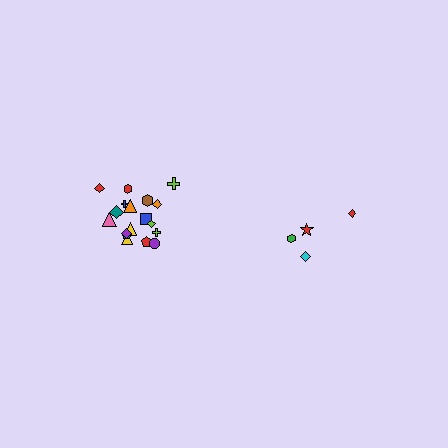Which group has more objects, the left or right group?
The left group.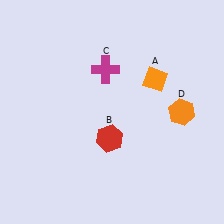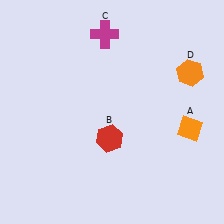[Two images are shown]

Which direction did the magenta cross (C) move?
The magenta cross (C) moved up.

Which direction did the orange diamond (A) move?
The orange diamond (A) moved down.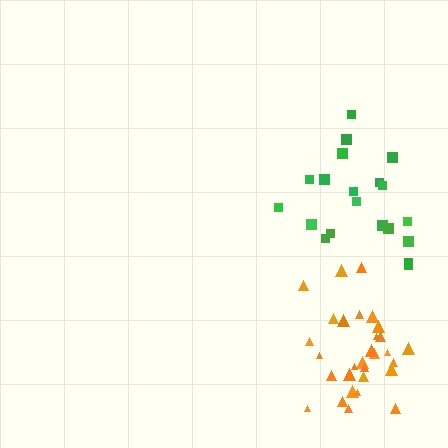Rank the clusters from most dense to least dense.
orange, green.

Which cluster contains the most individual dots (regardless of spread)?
Orange (30).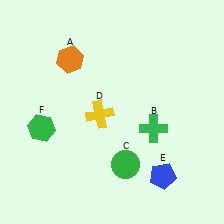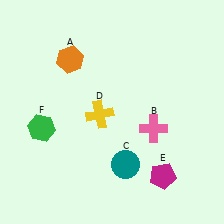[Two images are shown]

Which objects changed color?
B changed from green to pink. C changed from green to teal. E changed from blue to magenta.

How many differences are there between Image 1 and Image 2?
There are 3 differences between the two images.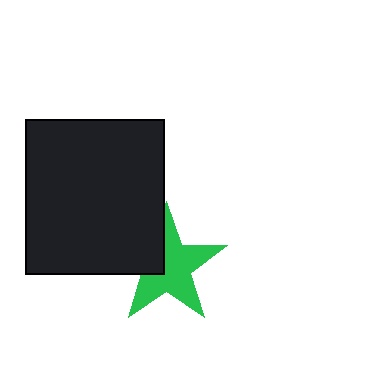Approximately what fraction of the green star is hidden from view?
Roughly 31% of the green star is hidden behind the black rectangle.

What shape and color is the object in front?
The object in front is a black rectangle.